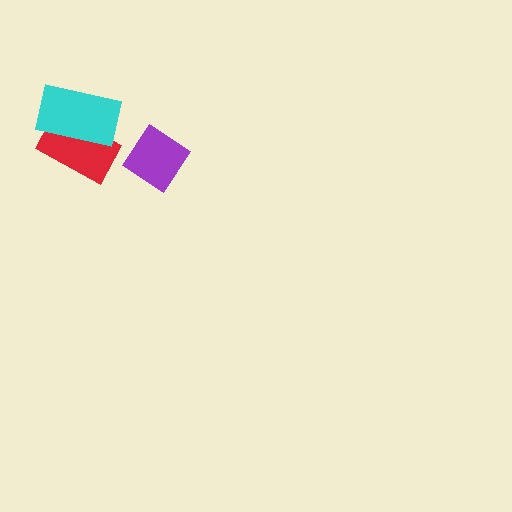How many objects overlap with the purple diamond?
0 objects overlap with the purple diamond.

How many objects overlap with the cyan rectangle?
1 object overlaps with the cyan rectangle.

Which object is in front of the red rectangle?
The cyan rectangle is in front of the red rectangle.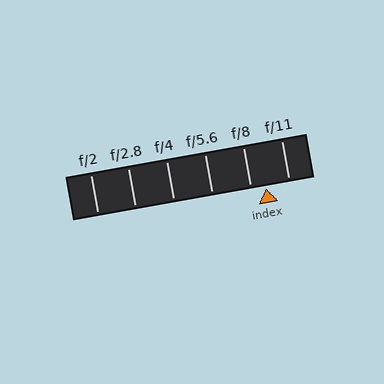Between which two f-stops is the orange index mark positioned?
The index mark is between f/8 and f/11.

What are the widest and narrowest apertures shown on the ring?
The widest aperture shown is f/2 and the narrowest is f/11.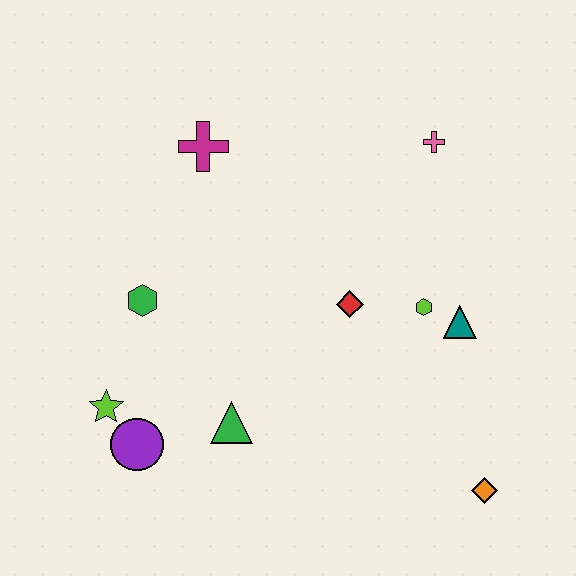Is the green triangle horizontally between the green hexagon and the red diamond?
Yes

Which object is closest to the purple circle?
The lime star is closest to the purple circle.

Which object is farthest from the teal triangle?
The lime star is farthest from the teal triangle.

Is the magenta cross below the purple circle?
No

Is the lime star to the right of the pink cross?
No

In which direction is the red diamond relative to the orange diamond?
The red diamond is above the orange diamond.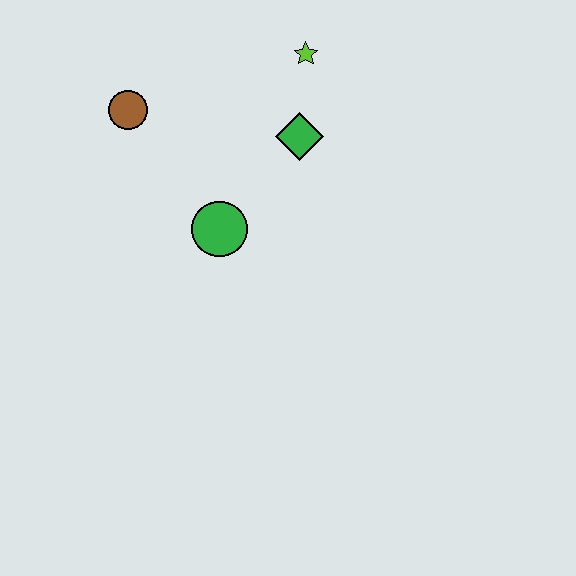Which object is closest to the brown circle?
The green circle is closest to the brown circle.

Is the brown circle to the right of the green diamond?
No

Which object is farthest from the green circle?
The lime star is farthest from the green circle.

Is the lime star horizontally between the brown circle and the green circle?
No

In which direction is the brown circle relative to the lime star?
The brown circle is to the left of the lime star.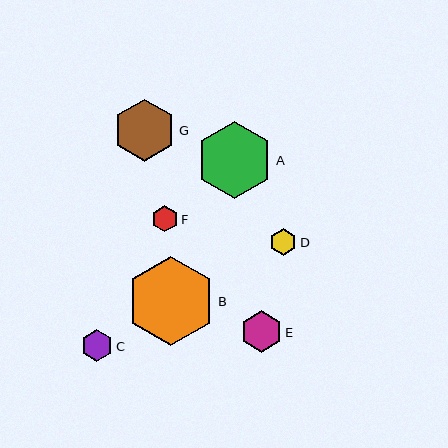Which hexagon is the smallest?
Hexagon F is the smallest with a size of approximately 26 pixels.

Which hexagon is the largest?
Hexagon B is the largest with a size of approximately 89 pixels.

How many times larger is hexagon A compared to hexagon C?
Hexagon A is approximately 2.4 times the size of hexagon C.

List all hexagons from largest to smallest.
From largest to smallest: B, A, G, E, C, D, F.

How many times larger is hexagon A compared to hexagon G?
Hexagon A is approximately 1.2 times the size of hexagon G.